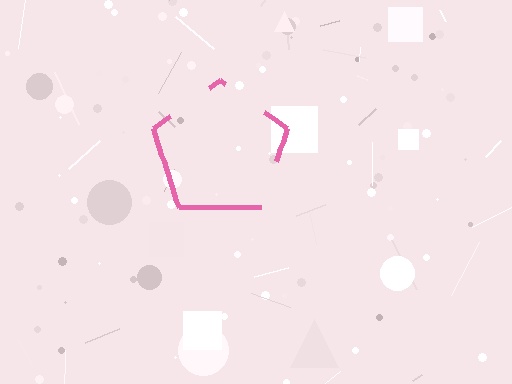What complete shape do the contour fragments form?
The contour fragments form a pentagon.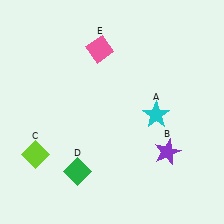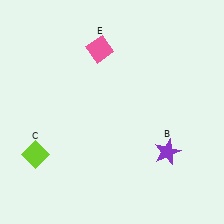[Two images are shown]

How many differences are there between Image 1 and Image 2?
There are 2 differences between the two images.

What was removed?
The green diamond (D), the cyan star (A) were removed in Image 2.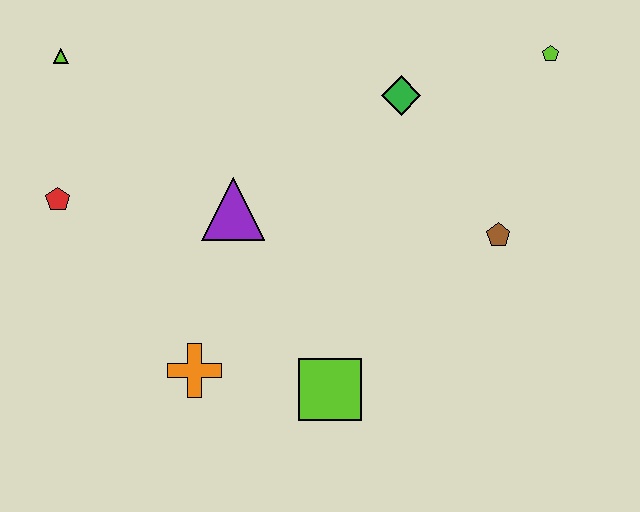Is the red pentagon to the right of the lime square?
No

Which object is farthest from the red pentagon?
The lime pentagon is farthest from the red pentagon.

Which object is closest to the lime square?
The orange cross is closest to the lime square.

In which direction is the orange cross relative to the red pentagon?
The orange cross is below the red pentagon.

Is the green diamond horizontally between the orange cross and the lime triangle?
No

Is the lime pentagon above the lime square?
Yes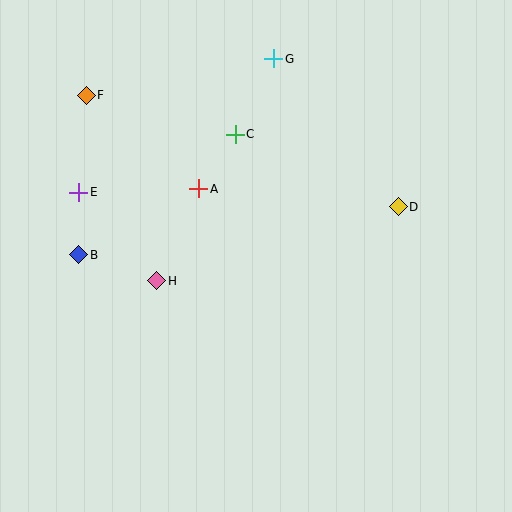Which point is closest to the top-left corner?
Point F is closest to the top-left corner.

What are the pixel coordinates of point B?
Point B is at (79, 255).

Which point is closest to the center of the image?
Point A at (199, 189) is closest to the center.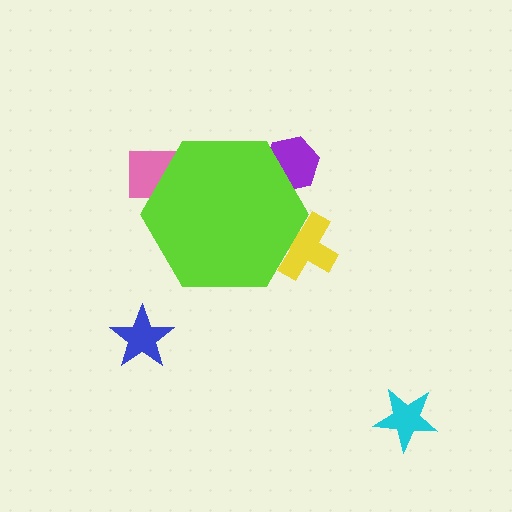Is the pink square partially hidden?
Yes, the pink square is partially hidden behind the lime hexagon.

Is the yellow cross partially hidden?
Yes, the yellow cross is partially hidden behind the lime hexagon.